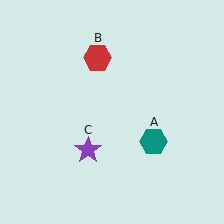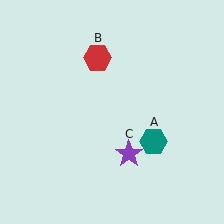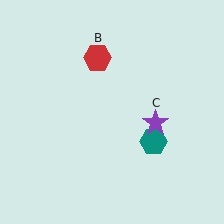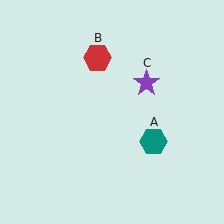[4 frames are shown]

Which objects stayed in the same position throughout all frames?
Teal hexagon (object A) and red hexagon (object B) remained stationary.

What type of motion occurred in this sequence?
The purple star (object C) rotated counterclockwise around the center of the scene.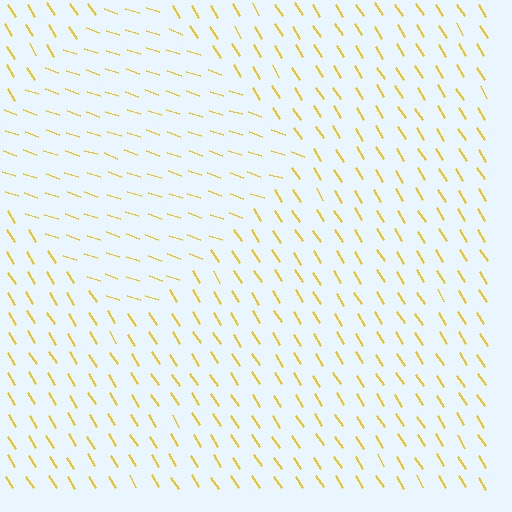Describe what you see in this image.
The image is filled with small yellow line segments. A diamond region in the image has lines oriented differently from the surrounding lines, creating a visible texture boundary.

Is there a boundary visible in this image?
Yes, there is a texture boundary formed by a change in line orientation.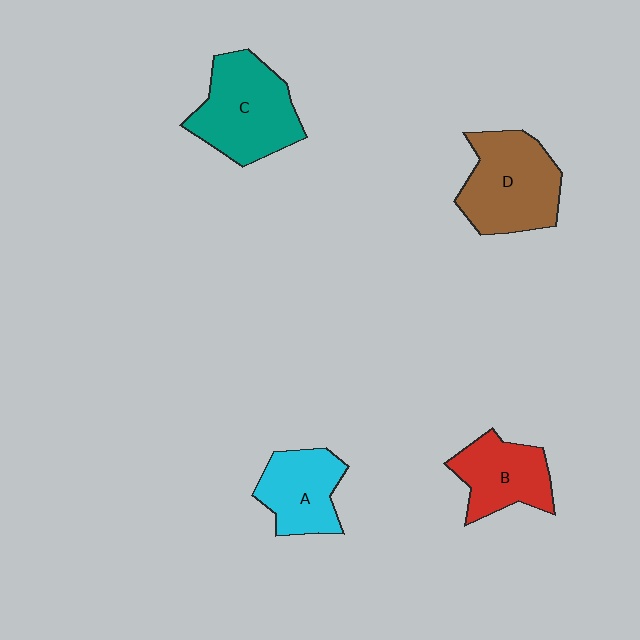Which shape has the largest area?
Shape C (teal).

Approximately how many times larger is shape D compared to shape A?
Approximately 1.4 times.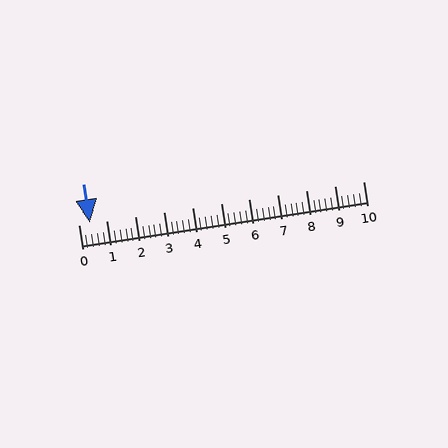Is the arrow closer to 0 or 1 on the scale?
The arrow is closer to 0.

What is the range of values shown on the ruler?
The ruler shows values from 0 to 10.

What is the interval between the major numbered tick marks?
The major tick marks are spaced 1 units apart.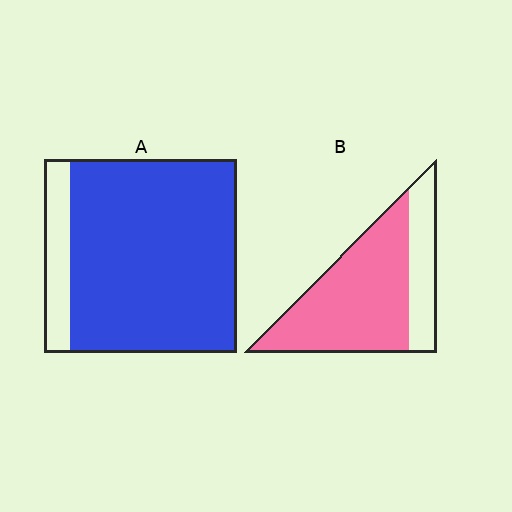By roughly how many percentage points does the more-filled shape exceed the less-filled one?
By roughly 15 percentage points (A over B).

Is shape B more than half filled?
Yes.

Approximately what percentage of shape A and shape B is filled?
A is approximately 85% and B is approximately 75%.